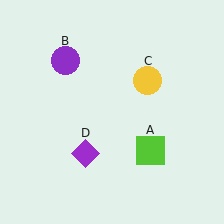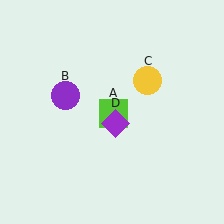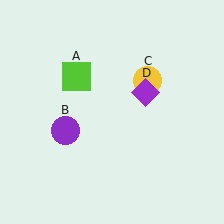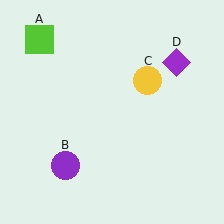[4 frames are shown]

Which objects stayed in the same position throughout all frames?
Yellow circle (object C) remained stationary.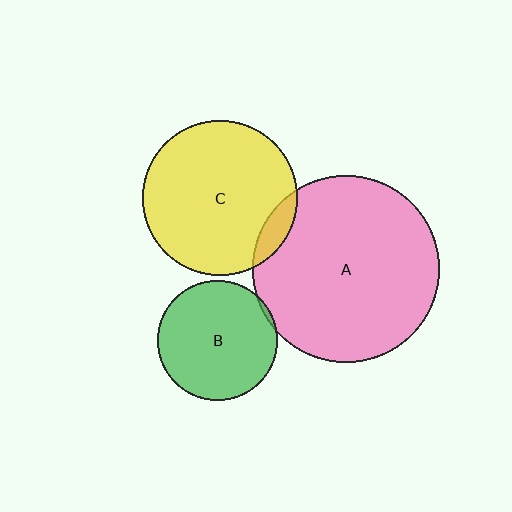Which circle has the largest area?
Circle A (pink).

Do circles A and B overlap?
Yes.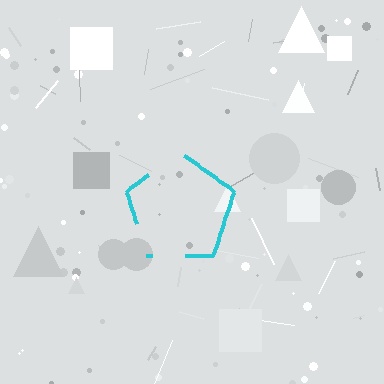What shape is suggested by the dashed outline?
The dashed outline suggests a pentagon.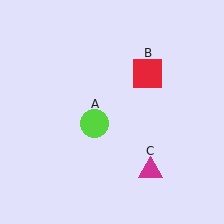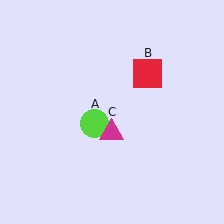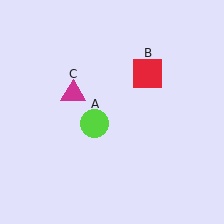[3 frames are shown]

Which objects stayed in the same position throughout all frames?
Lime circle (object A) and red square (object B) remained stationary.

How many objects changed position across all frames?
1 object changed position: magenta triangle (object C).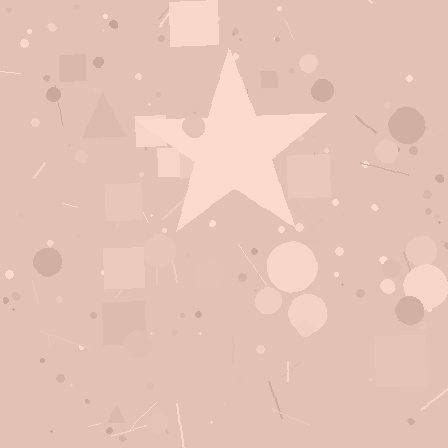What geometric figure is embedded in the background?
A star is embedded in the background.